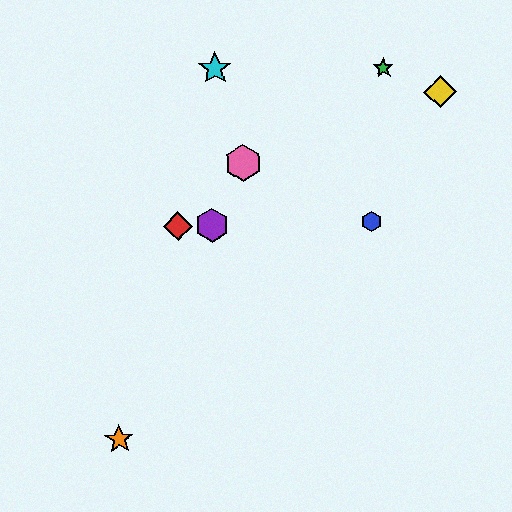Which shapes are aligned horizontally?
The red diamond, the blue hexagon, the purple hexagon are aligned horizontally.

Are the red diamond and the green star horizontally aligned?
No, the red diamond is at y≈226 and the green star is at y≈68.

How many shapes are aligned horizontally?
3 shapes (the red diamond, the blue hexagon, the purple hexagon) are aligned horizontally.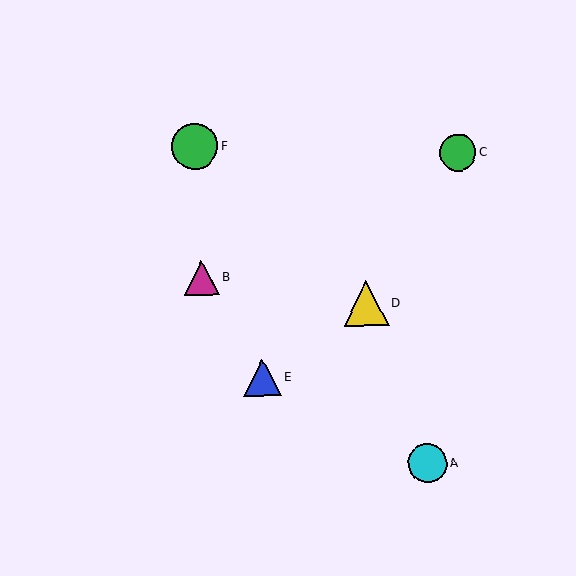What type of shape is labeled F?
Shape F is a green circle.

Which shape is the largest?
The green circle (labeled F) is the largest.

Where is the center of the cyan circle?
The center of the cyan circle is at (427, 463).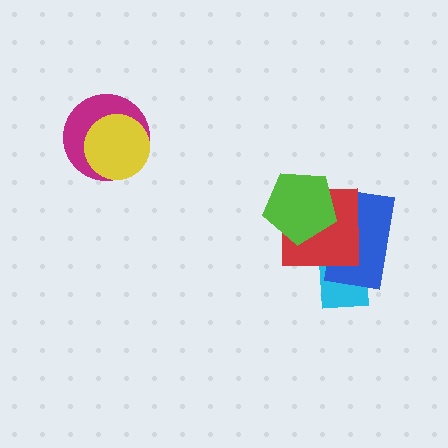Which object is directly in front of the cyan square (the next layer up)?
The blue rectangle is directly in front of the cyan square.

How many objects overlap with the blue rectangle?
3 objects overlap with the blue rectangle.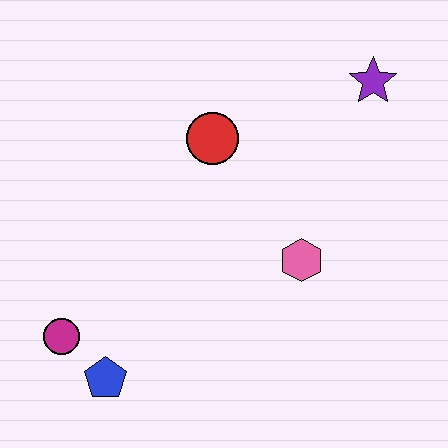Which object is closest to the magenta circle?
The blue pentagon is closest to the magenta circle.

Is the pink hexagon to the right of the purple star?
No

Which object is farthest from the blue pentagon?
The purple star is farthest from the blue pentagon.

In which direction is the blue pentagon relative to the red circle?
The blue pentagon is below the red circle.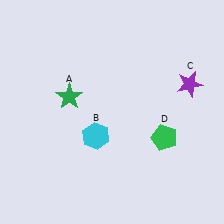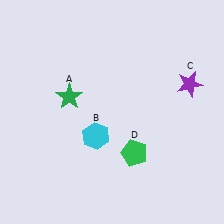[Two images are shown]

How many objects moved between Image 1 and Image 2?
1 object moved between the two images.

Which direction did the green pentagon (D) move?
The green pentagon (D) moved left.